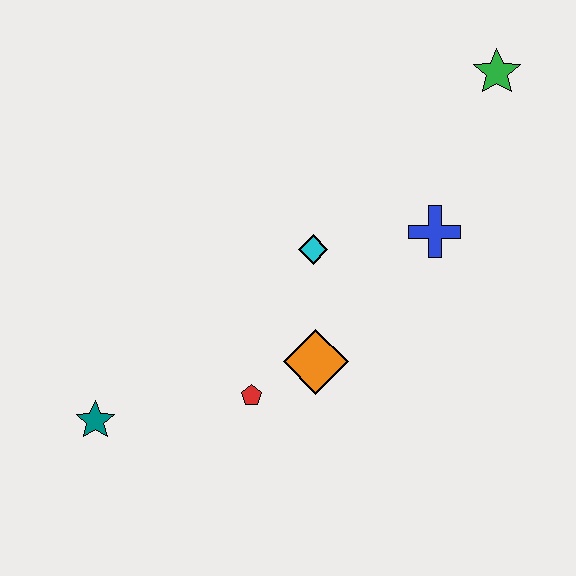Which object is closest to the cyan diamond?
The orange diamond is closest to the cyan diamond.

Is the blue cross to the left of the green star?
Yes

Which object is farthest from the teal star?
The green star is farthest from the teal star.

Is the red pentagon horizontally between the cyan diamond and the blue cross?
No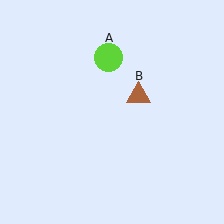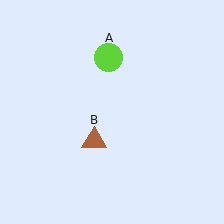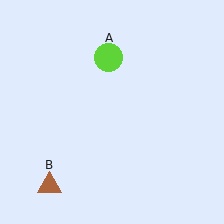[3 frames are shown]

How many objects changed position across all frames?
1 object changed position: brown triangle (object B).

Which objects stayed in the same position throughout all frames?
Lime circle (object A) remained stationary.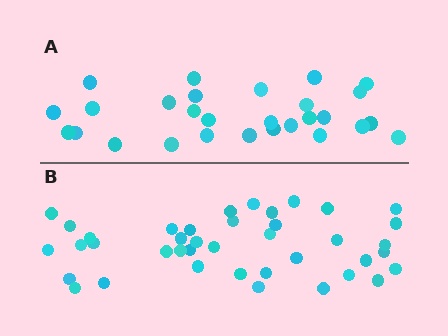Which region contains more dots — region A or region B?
Region B (the bottom region) has more dots.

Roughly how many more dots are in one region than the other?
Region B has roughly 12 or so more dots than region A.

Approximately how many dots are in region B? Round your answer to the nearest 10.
About 40 dots.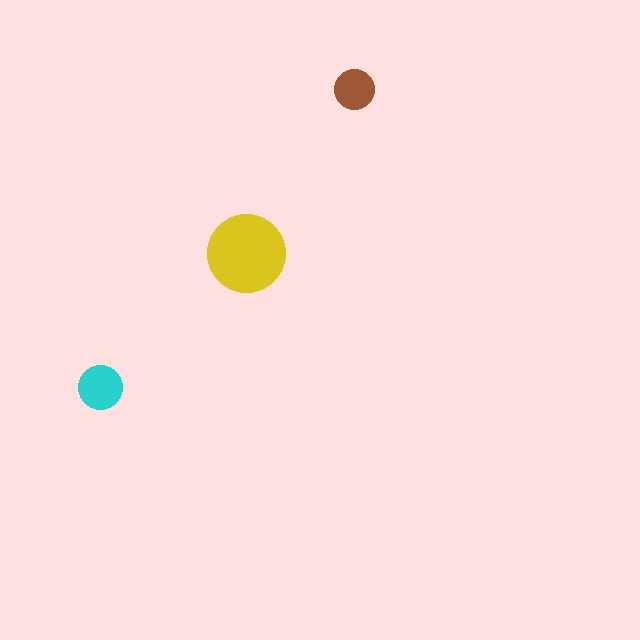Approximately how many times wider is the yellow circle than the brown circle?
About 2 times wider.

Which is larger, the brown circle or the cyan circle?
The cyan one.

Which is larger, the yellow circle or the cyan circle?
The yellow one.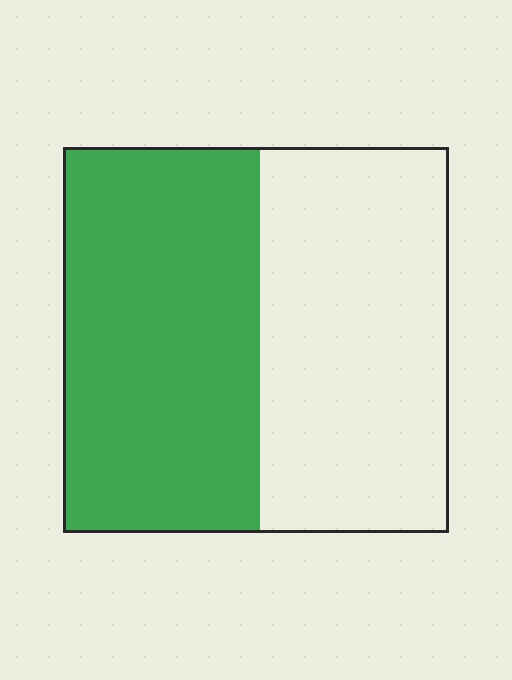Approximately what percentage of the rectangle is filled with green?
Approximately 50%.